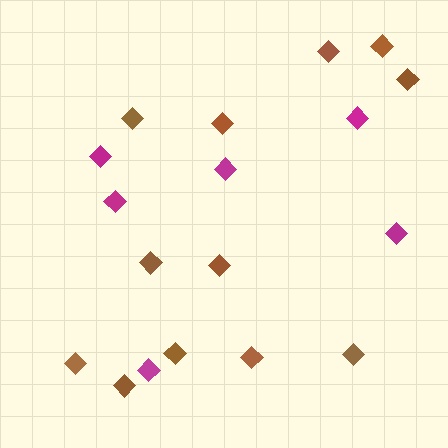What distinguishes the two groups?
There are 2 groups: one group of brown diamonds (12) and one group of magenta diamonds (6).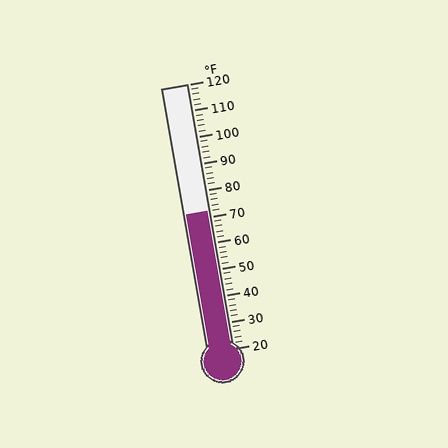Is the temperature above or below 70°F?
The temperature is above 70°F.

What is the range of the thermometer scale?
The thermometer scale ranges from 20°F to 120°F.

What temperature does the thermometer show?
The thermometer shows approximately 72°F.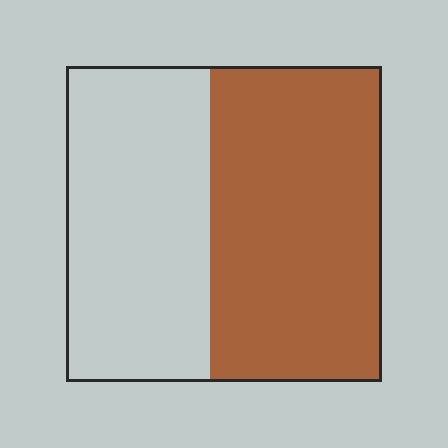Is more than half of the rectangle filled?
Yes.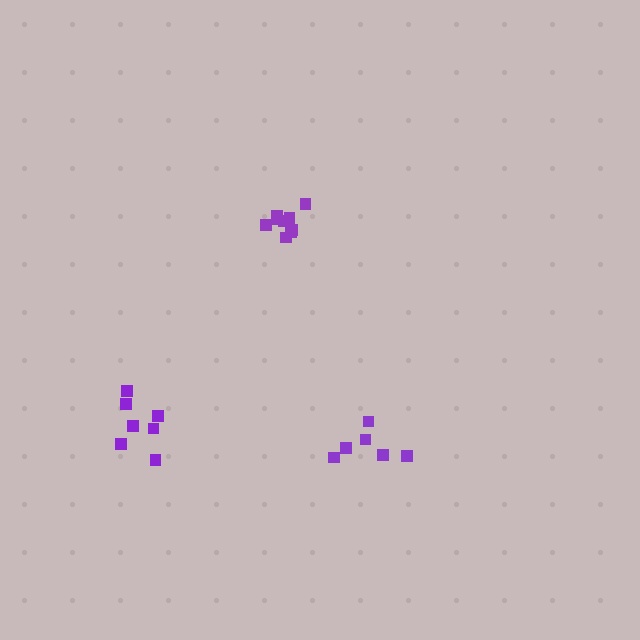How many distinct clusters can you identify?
There are 3 distinct clusters.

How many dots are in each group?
Group 1: 6 dots, Group 2: 9 dots, Group 3: 7 dots (22 total).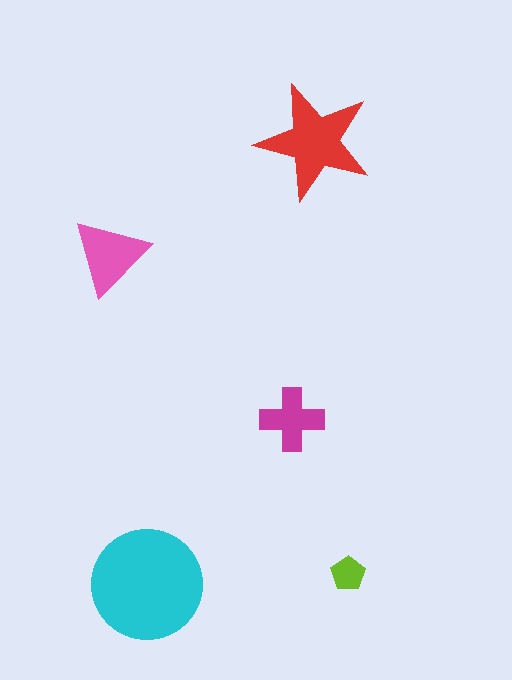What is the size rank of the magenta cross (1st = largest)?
4th.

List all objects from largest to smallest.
The cyan circle, the red star, the pink triangle, the magenta cross, the lime pentagon.